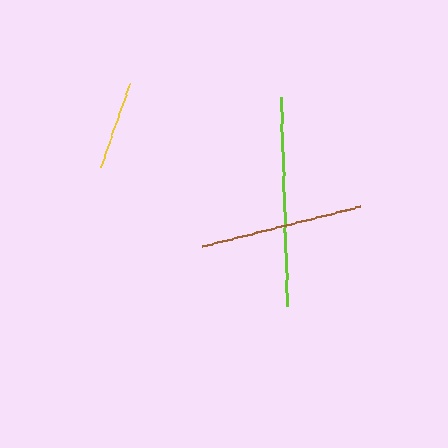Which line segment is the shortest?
The yellow line is the shortest at approximately 88 pixels.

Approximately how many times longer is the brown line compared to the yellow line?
The brown line is approximately 1.9 times the length of the yellow line.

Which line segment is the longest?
The lime line is the longest at approximately 209 pixels.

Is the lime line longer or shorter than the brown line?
The lime line is longer than the brown line.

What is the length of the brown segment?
The brown segment is approximately 164 pixels long.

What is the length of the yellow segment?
The yellow segment is approximately 88 pixels long.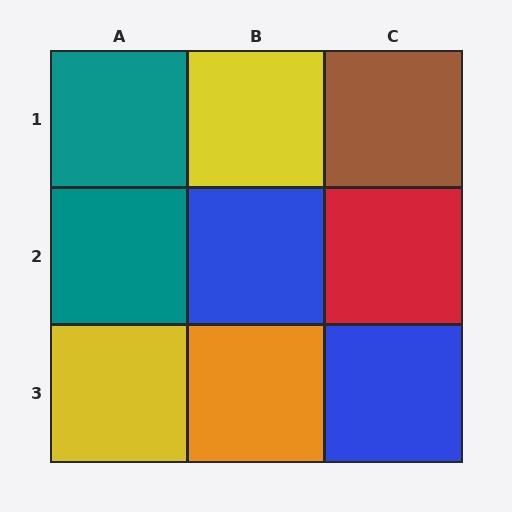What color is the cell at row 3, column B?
Orange.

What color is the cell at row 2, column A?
Teal.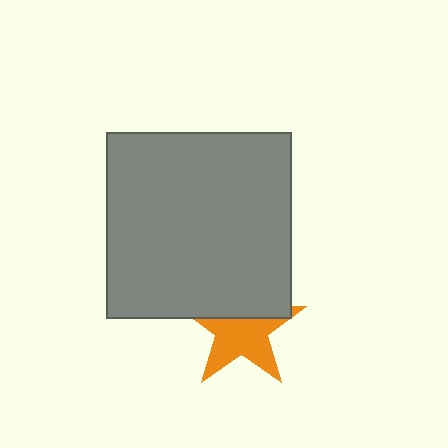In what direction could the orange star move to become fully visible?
The orange star could move down. That would shift it out from behind the gray square entirely.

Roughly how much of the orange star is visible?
About half of it is visible (roughly 59%).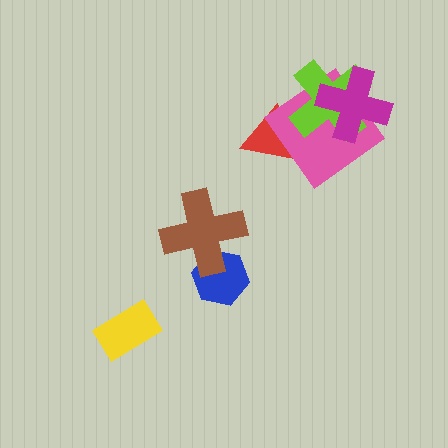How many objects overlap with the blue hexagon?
1 object overlaps with the blue hexagon.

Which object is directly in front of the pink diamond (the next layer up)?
The lime cross is directly in front of the pink diamond.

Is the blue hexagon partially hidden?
Yes, it is partially covered by another shape.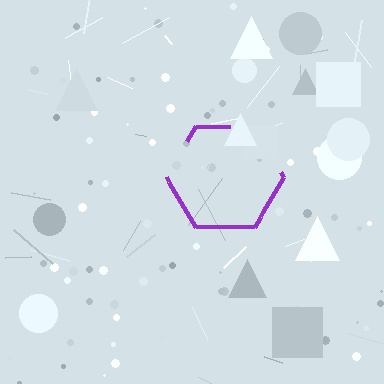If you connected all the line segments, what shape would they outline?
They would outline a hexagon.